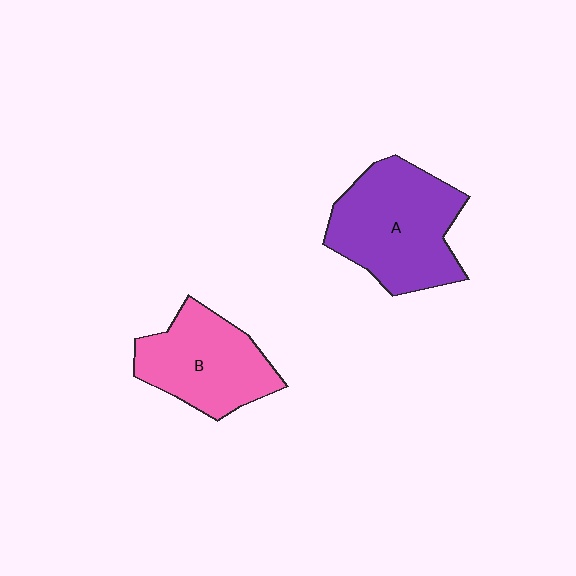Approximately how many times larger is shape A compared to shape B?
Approximately 1.3 times.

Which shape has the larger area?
Shape A (purple).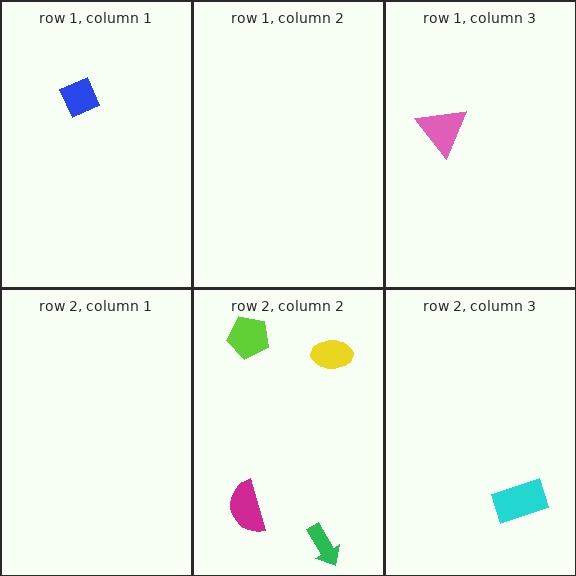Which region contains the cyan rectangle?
The row 2, column 3 region.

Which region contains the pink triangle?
The row 1, column 3 region.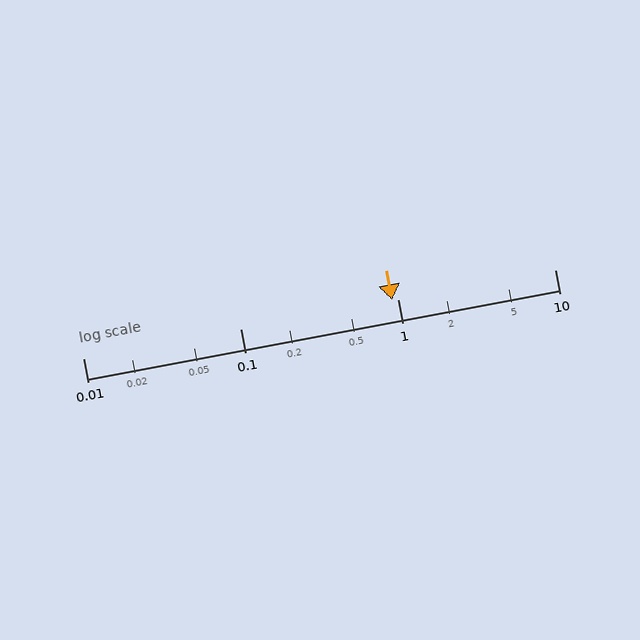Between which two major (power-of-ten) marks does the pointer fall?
The pointer is between 0.1 and 1.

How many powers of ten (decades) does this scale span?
The scale spans 3 decades, from 0.01 to 10.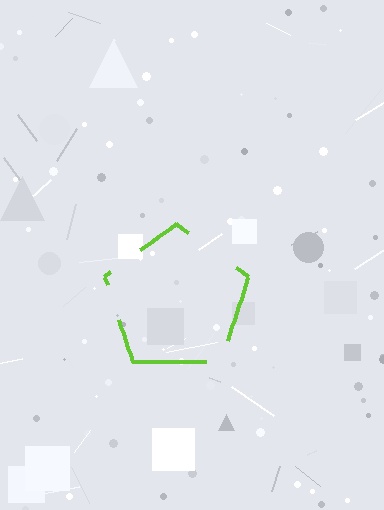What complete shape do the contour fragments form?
The contour fragments form a pentagon.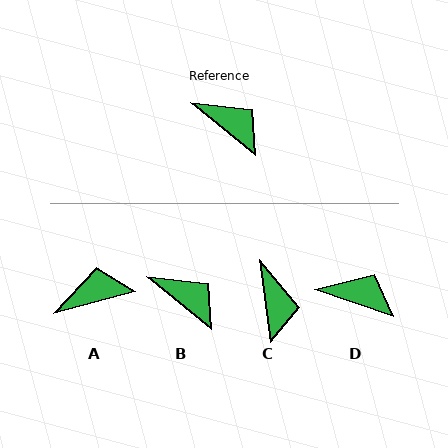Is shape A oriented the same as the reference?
No, it is off by about 54 degrees.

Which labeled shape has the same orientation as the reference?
B.